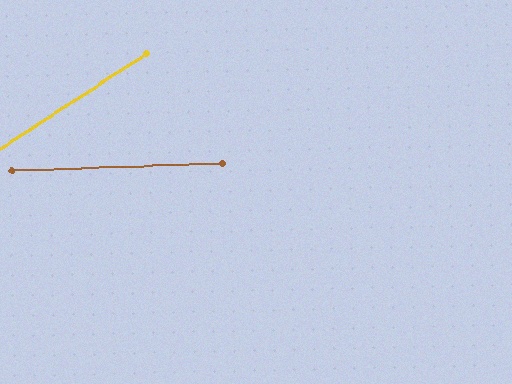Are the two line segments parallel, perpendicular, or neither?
Neither parallel nor perpendicular — they differ by about 31°.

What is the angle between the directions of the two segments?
Approximately 31 degrees.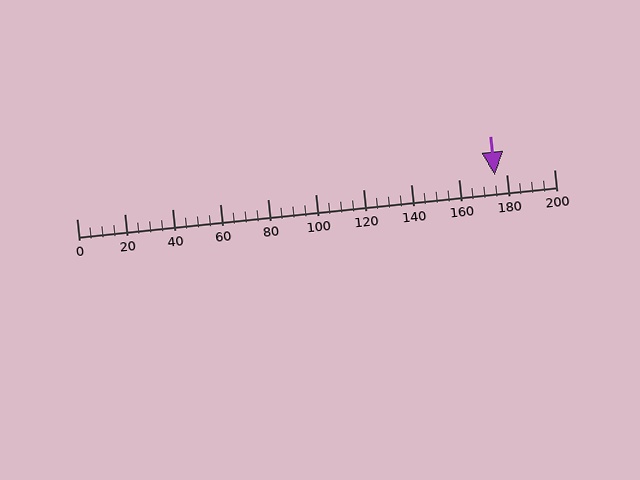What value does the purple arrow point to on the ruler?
The purple arrow points to approximately 175.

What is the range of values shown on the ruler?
The ruler shows values from 0 to 200.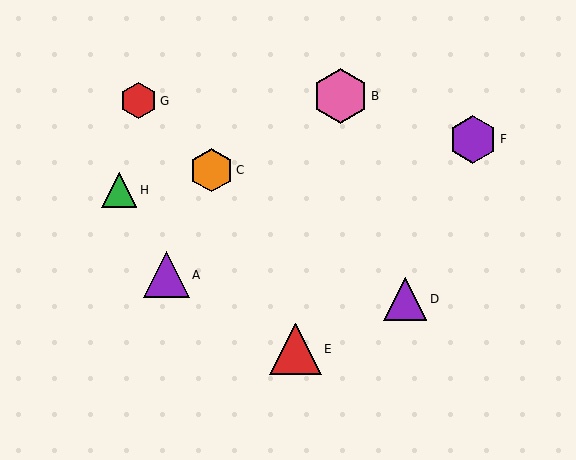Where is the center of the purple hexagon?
The center of the purple hexagon is at (473, 139).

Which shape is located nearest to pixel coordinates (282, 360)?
The red triangle (labeled E) at (295, 349) is nearest to that location.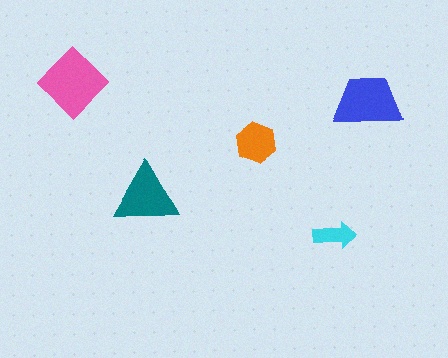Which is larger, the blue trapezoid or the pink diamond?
The pink diamond.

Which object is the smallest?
The cyan arrow.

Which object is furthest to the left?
The pink diamond is leftmost.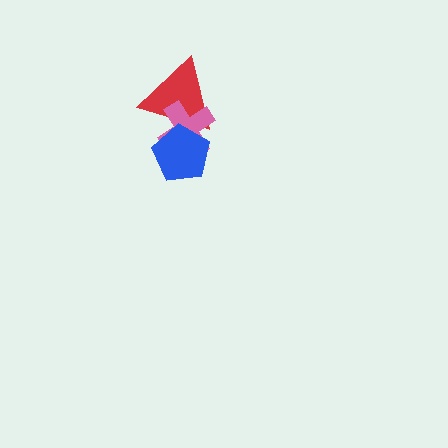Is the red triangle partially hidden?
Yes, it is partially covered by another shape.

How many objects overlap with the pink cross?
2 objects overlap with the pink cross.